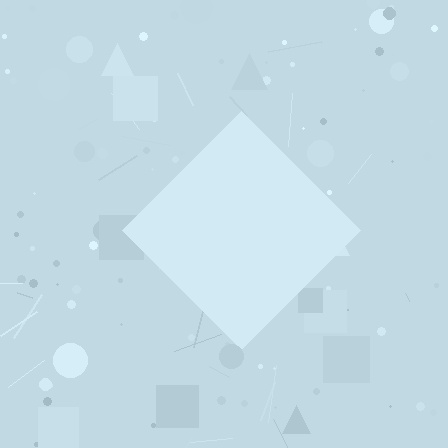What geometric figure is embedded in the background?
A diamond is embedded in the background.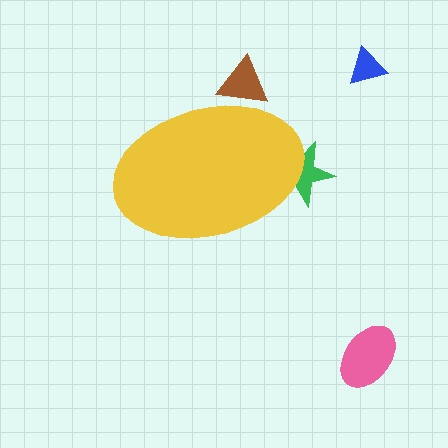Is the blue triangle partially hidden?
No, the blue triangle is fully visible.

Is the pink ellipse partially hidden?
No, the pink ellipse is fully visible.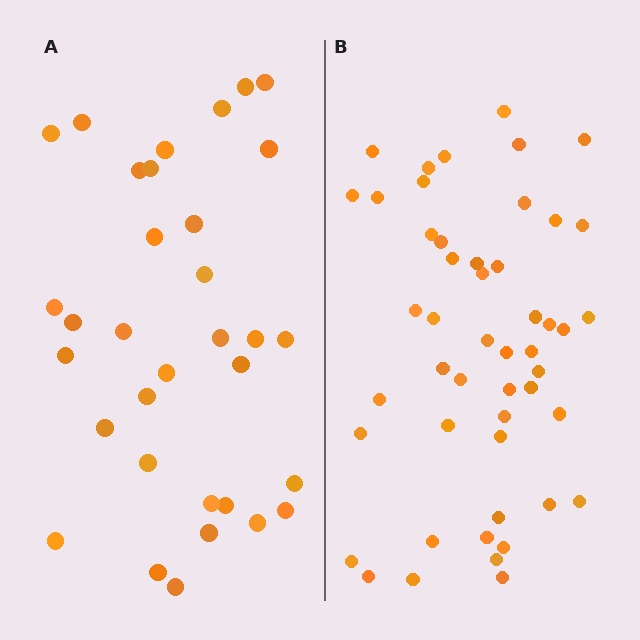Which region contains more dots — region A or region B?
Region B (the right region) has more dots.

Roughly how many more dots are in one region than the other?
Region B has approximately 15 more dots than region A.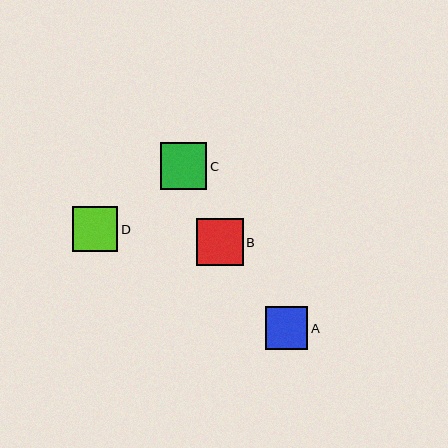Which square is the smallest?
Square A is the smallest with a size of approximately 42 pixels.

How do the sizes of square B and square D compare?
Square B and square D are approximately the same size.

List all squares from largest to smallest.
From largest to smallest: B, C, D, A.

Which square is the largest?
Square B is the largest with a size of approximately 47 pixels.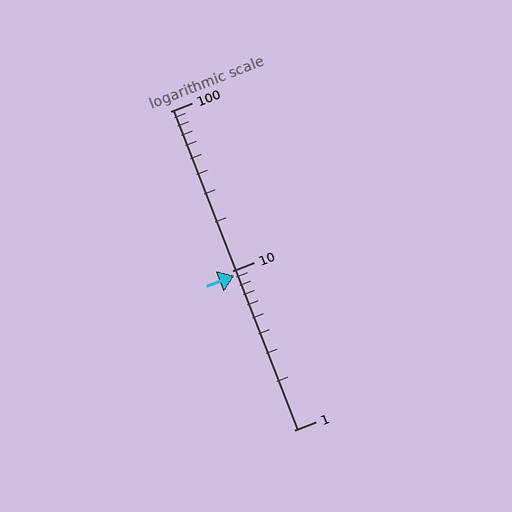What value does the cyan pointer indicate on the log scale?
The pointer indicates approximately 9.3.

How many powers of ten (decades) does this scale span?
The scale spans 2 decades, from 1 to 100.